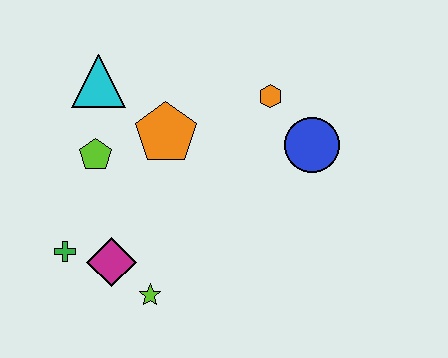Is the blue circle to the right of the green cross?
Yes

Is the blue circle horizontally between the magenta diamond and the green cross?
No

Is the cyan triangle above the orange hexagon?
Yes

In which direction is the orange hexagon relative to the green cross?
The orange hexagon is to the right of the green cross.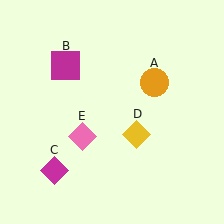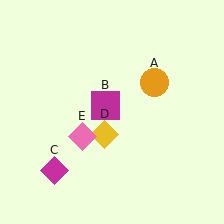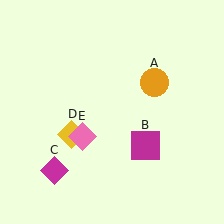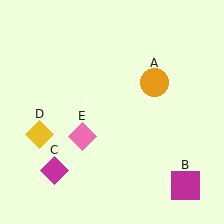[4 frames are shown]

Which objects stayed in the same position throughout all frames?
Orange circle (object A) and magenta diamond (object C) and pink diamond (object E) remained stationary.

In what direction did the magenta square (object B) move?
The magenta square (object B) moved down and to the right.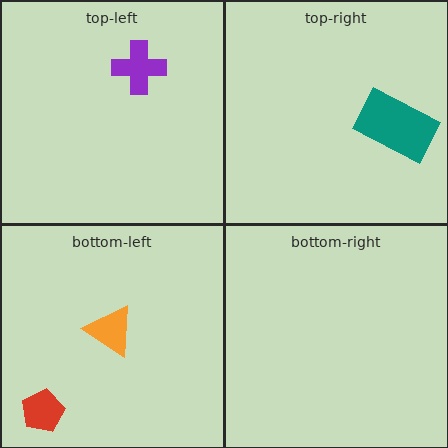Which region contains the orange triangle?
The bottom-left region.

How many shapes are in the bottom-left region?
2.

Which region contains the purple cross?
The top-left region.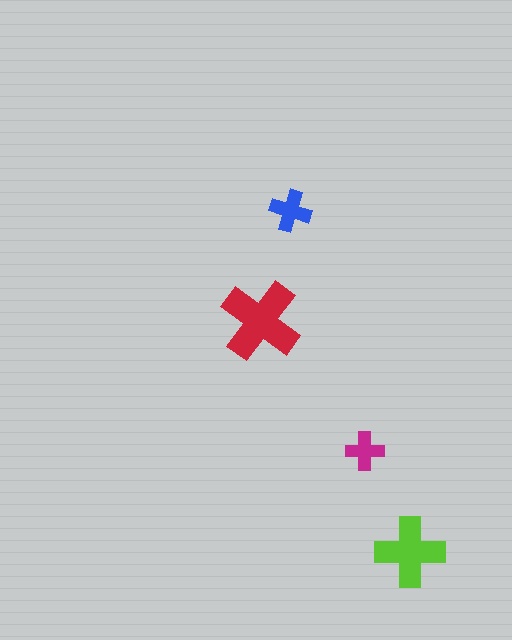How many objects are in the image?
There are 4 objects in the image.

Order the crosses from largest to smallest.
the red one, the lime one, the blue one, the magenta one.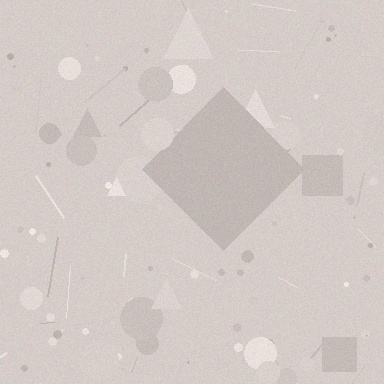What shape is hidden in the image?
A diamond is hidden in the image.